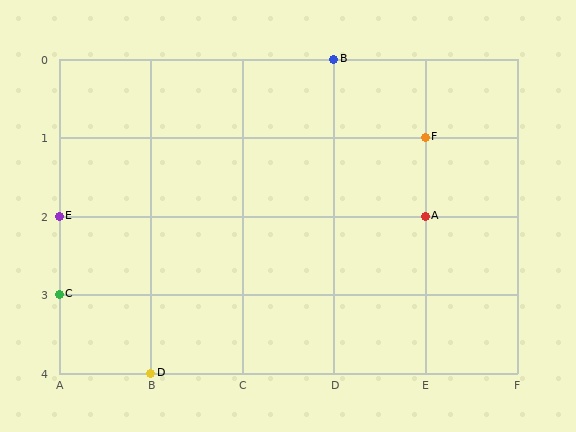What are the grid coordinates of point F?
Point F is at grid coordinates (E, 1).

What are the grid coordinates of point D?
Point D is at grid coordinates (B, 4).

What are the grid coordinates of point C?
Point C is at grid coordinates (A, 3).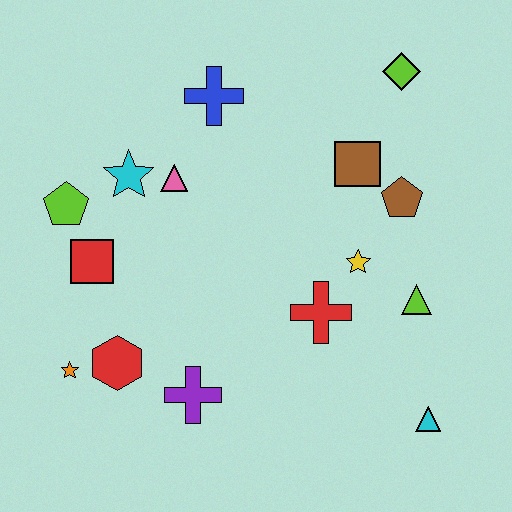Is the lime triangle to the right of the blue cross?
Yes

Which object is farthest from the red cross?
The lime pentagon is farthest from the red cross.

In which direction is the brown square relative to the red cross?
The brown square is above the red cross.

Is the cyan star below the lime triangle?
No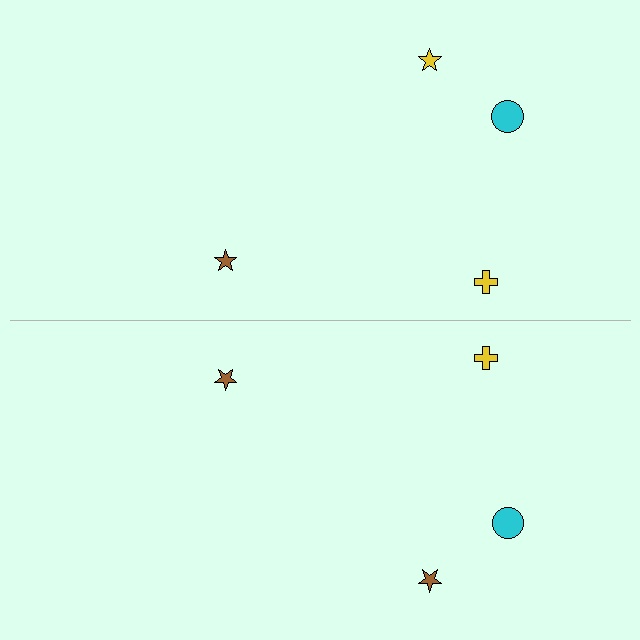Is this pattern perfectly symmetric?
No, the pattern is not perfectly symmetric. The brown star on the bottom side breaks the symmetry — its mirror counterpart is yellow.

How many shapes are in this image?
There are 8 shapes in this image.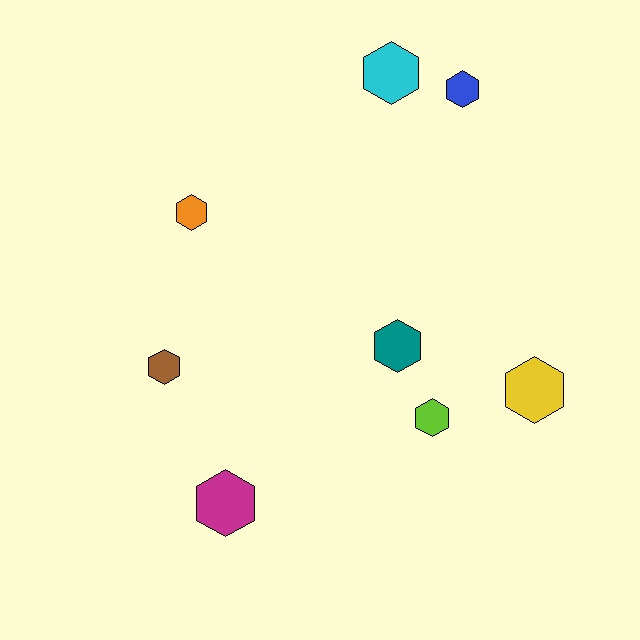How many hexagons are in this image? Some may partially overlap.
There are 8 hexagons.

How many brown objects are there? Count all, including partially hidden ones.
There is 1 brown object.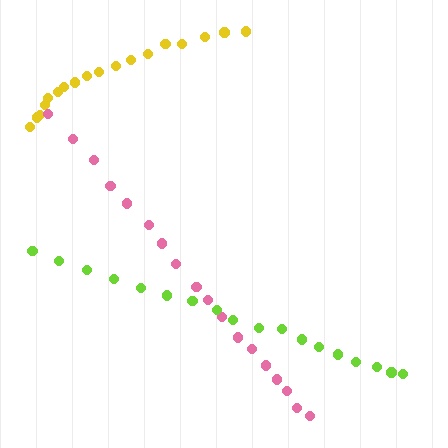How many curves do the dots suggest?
There are 3 distinct paths.